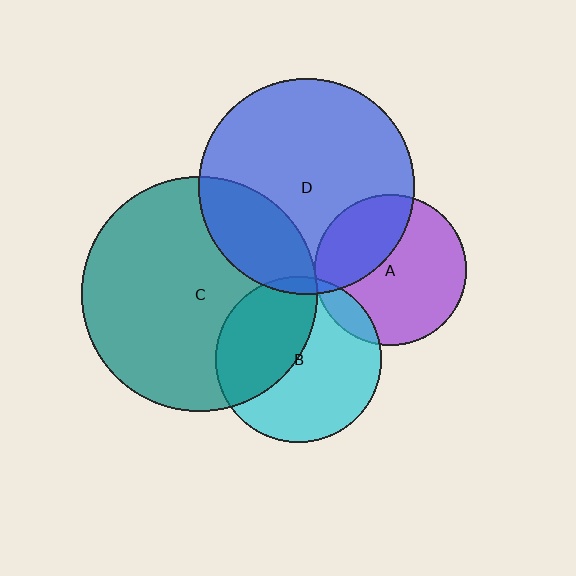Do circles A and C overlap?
Yes.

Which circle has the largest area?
Circle C (teal).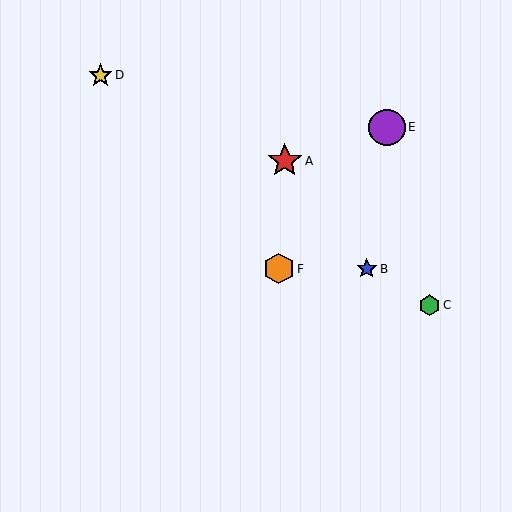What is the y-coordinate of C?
Object C is at y≈305.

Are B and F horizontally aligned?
Yes, both are at y≈269.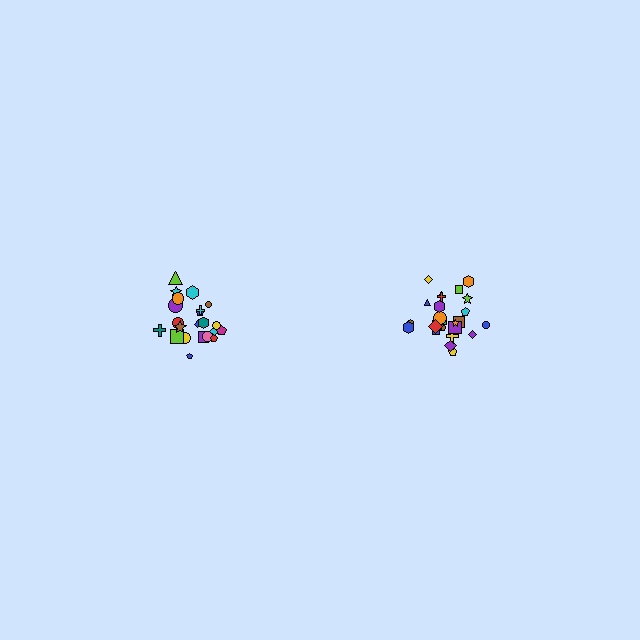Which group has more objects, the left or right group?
The right group.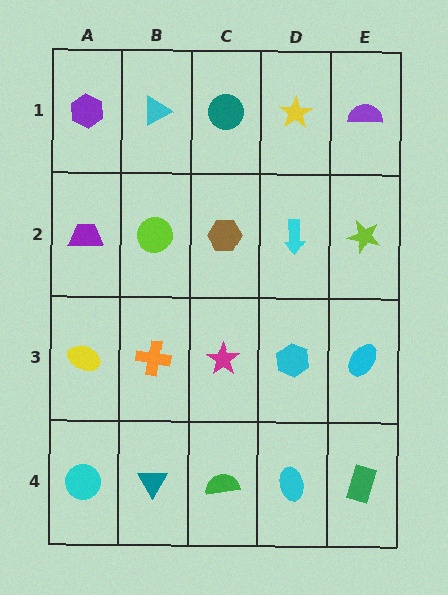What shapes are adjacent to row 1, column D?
A cyan arrow (row 2, column D), a teal circle (row 1, column C), a purple semicircle (row 1, column E).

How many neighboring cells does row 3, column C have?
4.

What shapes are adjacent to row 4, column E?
A cyan ellipse (row 3, column E), a cyan ellipse (row 4, column D).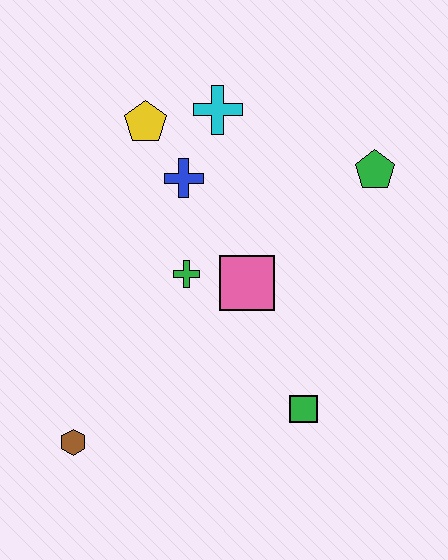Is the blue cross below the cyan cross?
Yes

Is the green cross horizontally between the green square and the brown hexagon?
Yes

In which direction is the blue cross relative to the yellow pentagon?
The blue cross is below the yellow pentagon.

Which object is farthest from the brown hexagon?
The green pentagon is farthest from the brown hexagon.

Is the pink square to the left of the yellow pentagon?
No